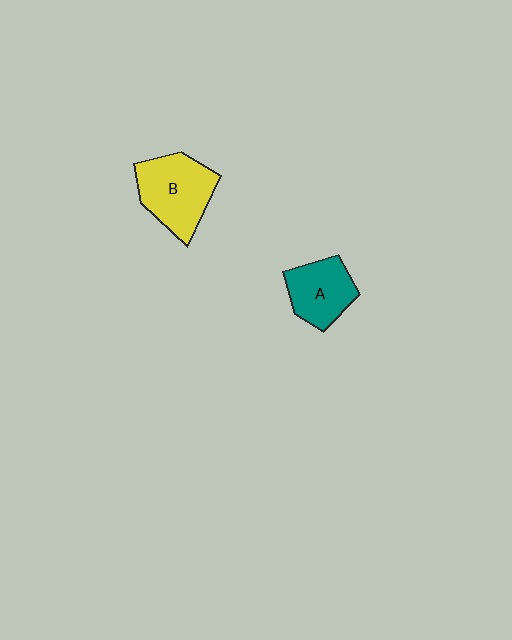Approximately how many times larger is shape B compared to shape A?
Approximately 1.3 times.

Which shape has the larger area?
Shape B (yellow).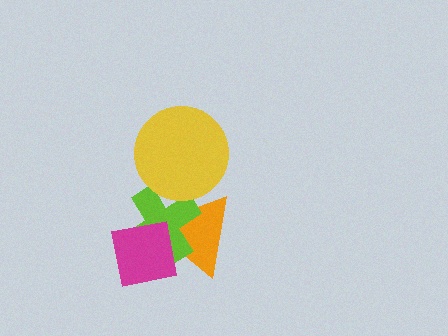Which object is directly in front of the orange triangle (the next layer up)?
The lime cross is directly in front of the orange triangle.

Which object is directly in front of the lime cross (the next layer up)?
The magenta square is directly in front of the lime cross.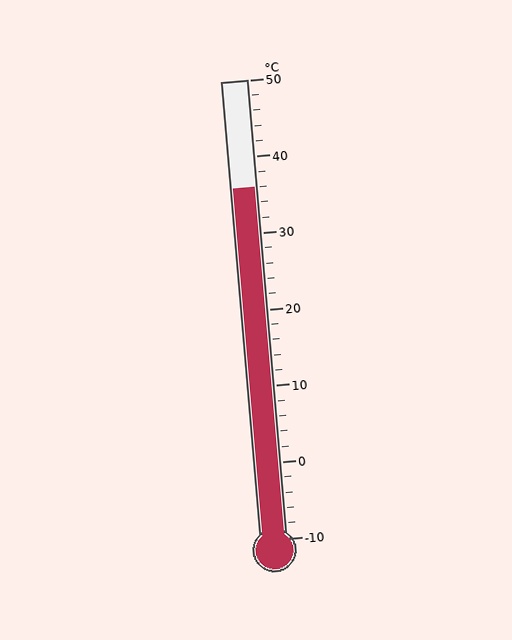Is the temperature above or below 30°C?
The temperature is above 30°C.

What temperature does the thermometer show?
The thermometer shows approximately 36°C.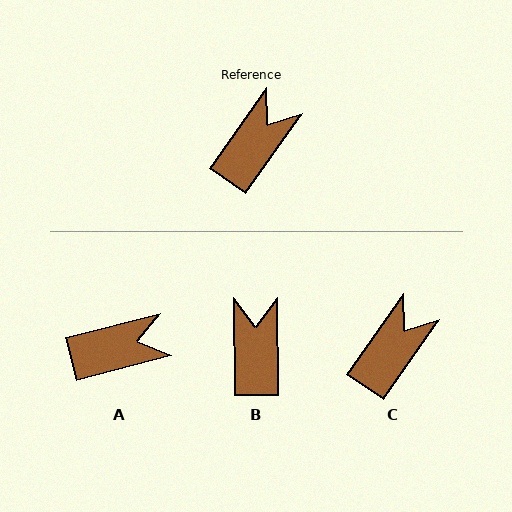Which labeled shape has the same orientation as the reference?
C.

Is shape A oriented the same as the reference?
No, it is off by about 41 degrees.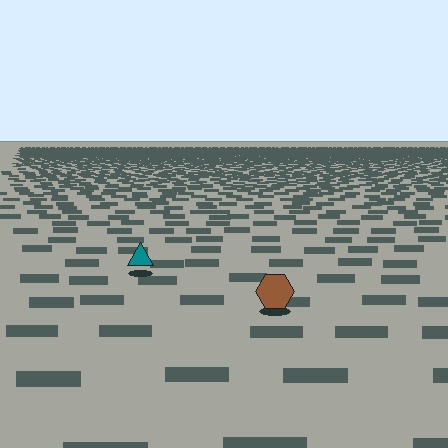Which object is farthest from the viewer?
The teal triangle is farthest from the viewer. It appears smaller and the ground texture around it is denser.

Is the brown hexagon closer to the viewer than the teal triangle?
Yes. The brown hexagon is closer — you can tell from the texture gradient: the ground texture is coarser near it.